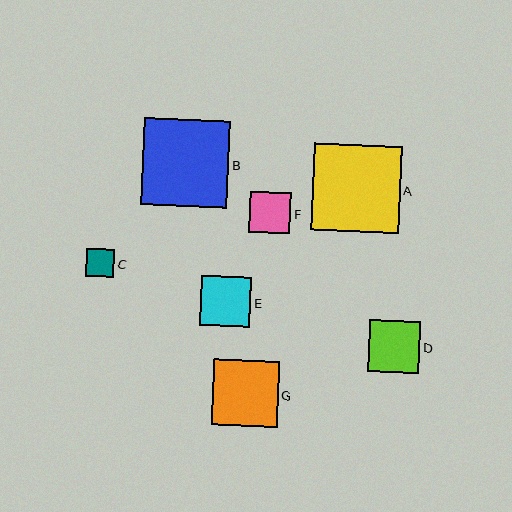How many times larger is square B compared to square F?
Square B is approximately 2.1 times the size of square F.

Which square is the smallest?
Square C is the smallest with a size of approximately 28 pixels.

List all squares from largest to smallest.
From largest to smallest: A, B, G, D, E, F, C.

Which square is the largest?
Square A is the largest with a size of approximately 87 pixels.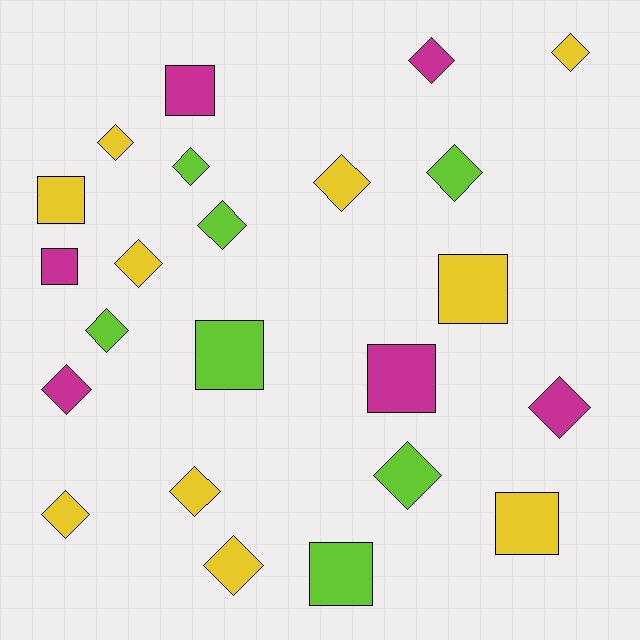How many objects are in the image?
There are 23 objects.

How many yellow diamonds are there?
There are 7 yellow diamonds.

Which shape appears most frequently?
Diamond, with 15 objects.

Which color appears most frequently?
Yellow, with 10 objects.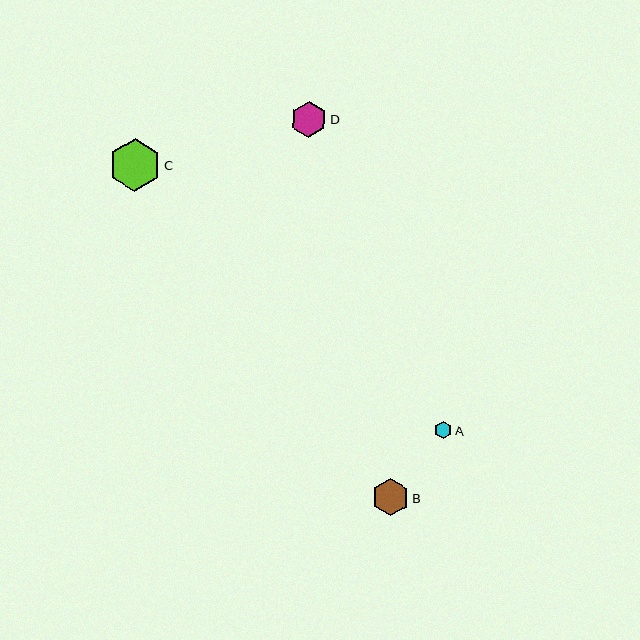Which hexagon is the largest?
Hexagon C is the largest with a size of approximately 53 pixels.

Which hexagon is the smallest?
Hexagon A is the smallest with a size of approximately 17 pixels.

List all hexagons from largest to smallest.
From largest to smallest: C, B, D, A.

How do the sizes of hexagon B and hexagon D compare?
Hexagon B and hexagon D are approximately the same size.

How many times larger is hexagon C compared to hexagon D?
Hexagon C is approximately 1.5 times the size of hexagon D.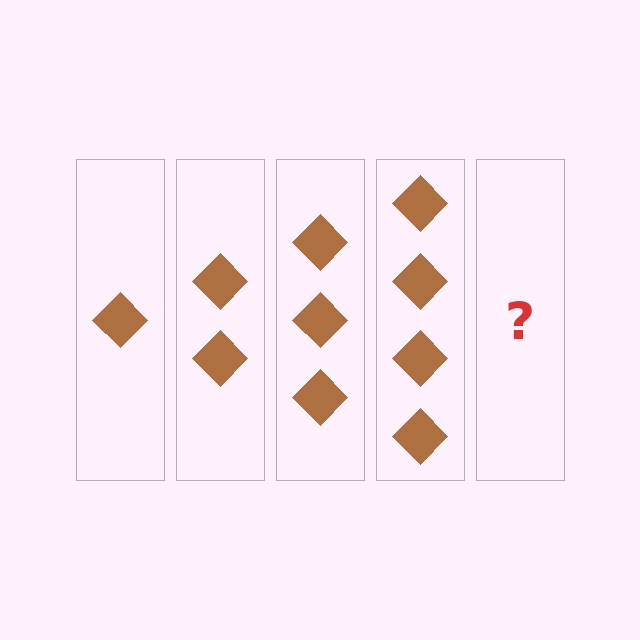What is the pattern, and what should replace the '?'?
The pattern is that each step adds one more diamond. The '?' should be 5 diamonds.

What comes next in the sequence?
The next element should be 5 diamonds.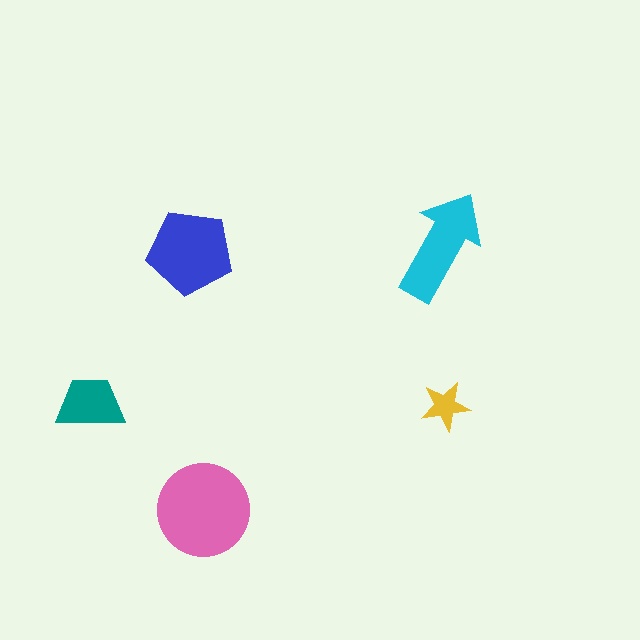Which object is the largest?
The pink circle.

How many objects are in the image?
There are 5 objects in the image.